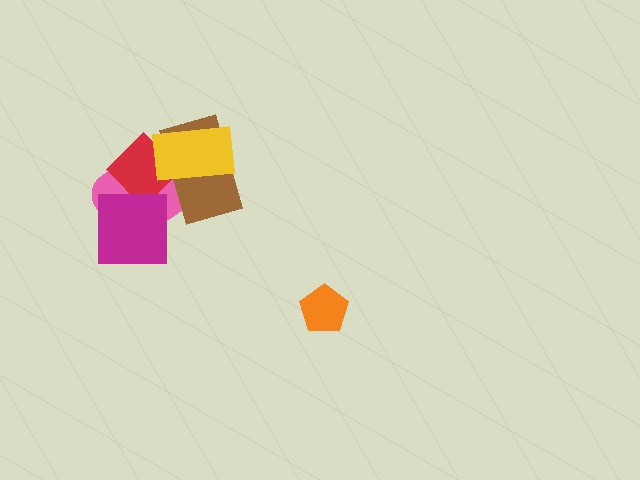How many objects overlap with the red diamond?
4 objects overlap with the red diamond.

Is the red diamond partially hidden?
Yes, it is partially covered by another shape.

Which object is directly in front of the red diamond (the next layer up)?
The magenta square is directly in front of the red diamond.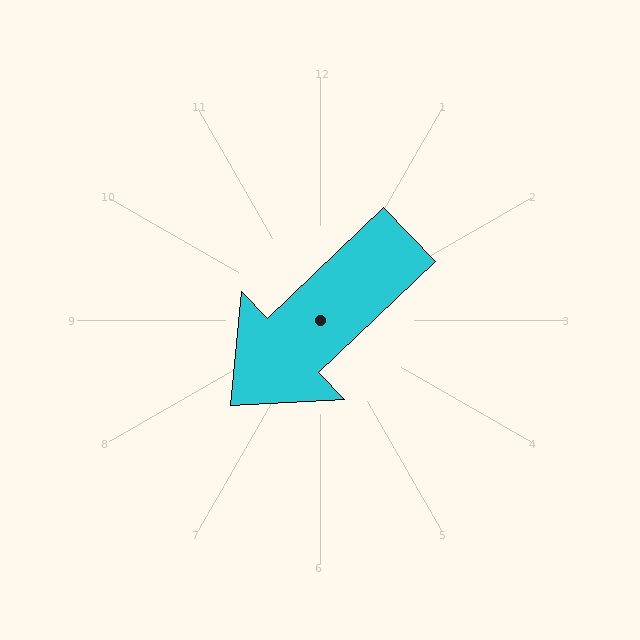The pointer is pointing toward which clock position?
Roughly 8 o'clock.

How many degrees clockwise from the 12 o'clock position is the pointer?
Approximately 226 degrees.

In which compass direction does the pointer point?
Southwest.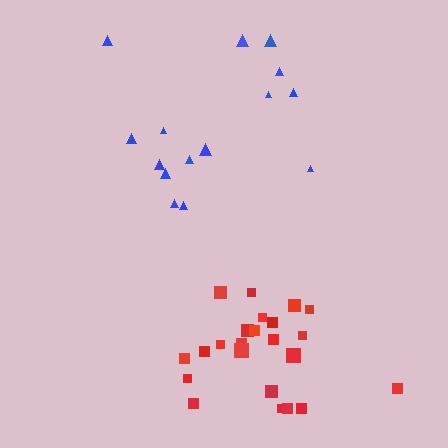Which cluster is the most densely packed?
Red.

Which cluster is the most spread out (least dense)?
Blue.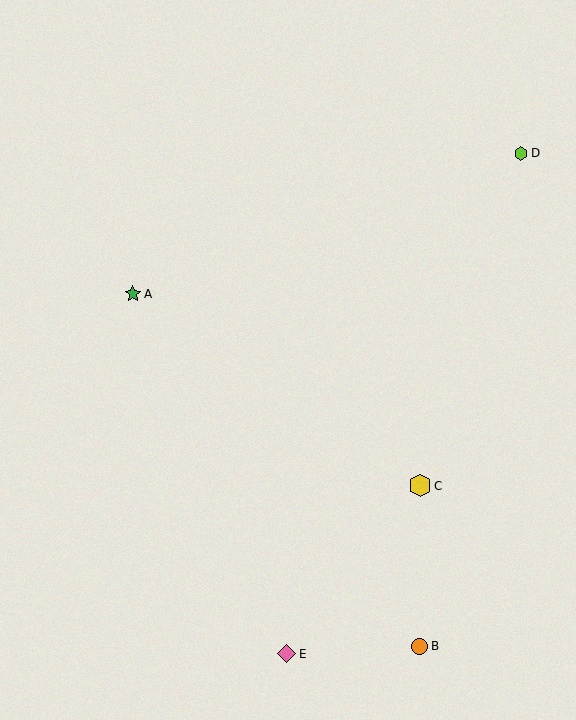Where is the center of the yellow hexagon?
The center of the yellow hexagon is at (420, 486).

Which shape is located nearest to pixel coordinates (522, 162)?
The lime hexagon (labeled D) at (521, 153) is nearest to that location.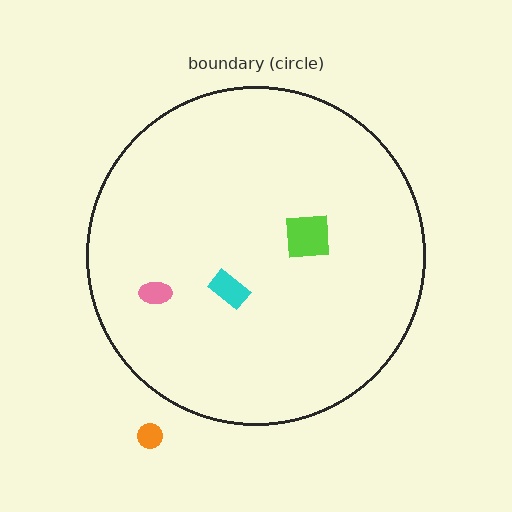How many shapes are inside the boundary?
3 inside, 1 outside.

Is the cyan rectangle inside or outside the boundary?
Inside.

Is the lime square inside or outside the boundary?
Inside.